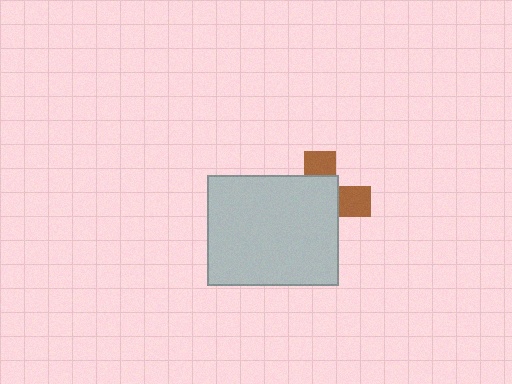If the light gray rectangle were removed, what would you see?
You would see the complete brown cross.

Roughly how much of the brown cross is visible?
A small part of it is visible (roughly 33%).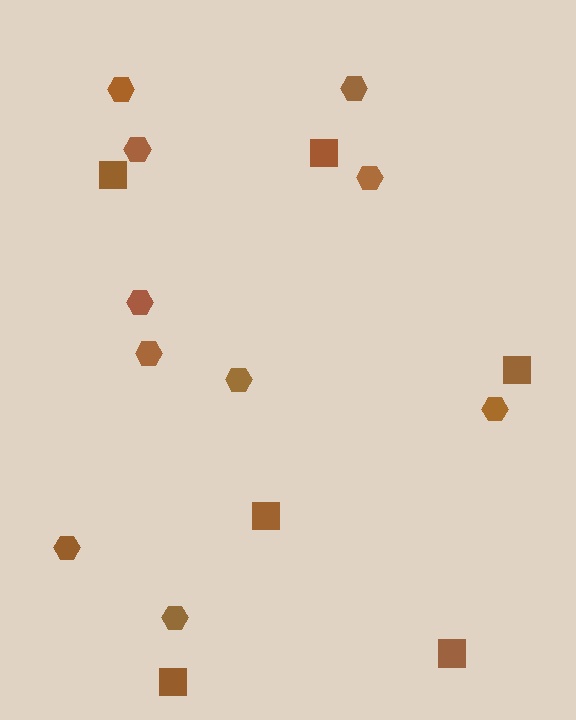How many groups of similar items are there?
There are 2 groups: one group of hexagons (10) and one group of squares (6).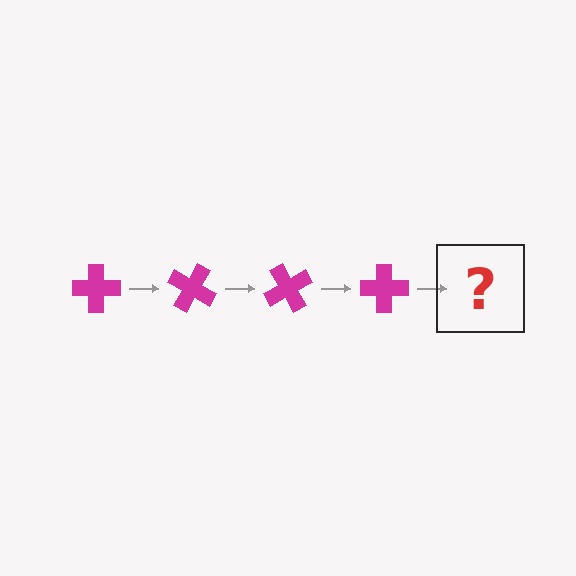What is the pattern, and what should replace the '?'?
The pattern is that the cross rotates 30 degrees each step. The '?' should be a magenta cross rotated 120 degrees.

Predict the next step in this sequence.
The next step is a magenta cross rotated 120 degrees.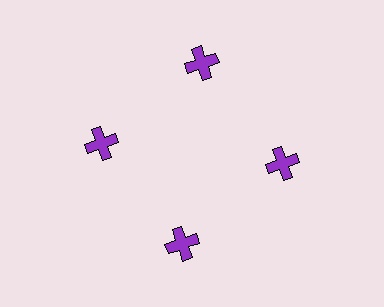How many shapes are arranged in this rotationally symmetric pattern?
There are 4 shapes, arranged in 4 groups of 1.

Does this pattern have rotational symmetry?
Yes, this pattern has 4-fold rotational symmetry. It looks the same after rotating 90 degrees around the center.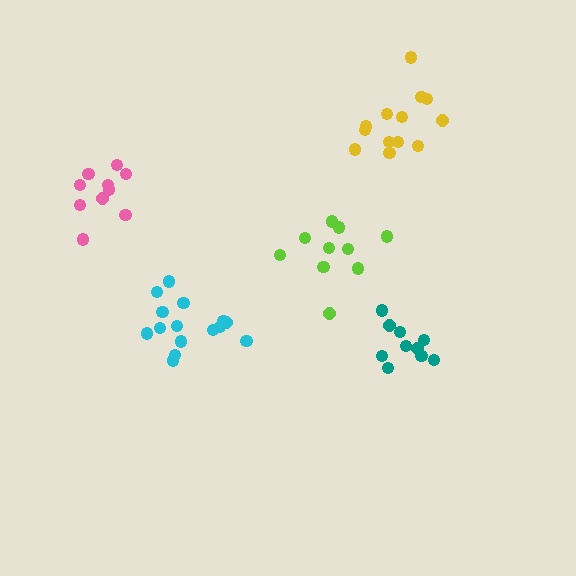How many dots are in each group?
Group 1: 10 dots, Group 2: 10 dots, Group 3: 15 dots, Group 4: 13 dots, Group 5: 10 dots (58 total).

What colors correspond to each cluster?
The clusters are colored: teal, lime, cyan, yellow, pink.